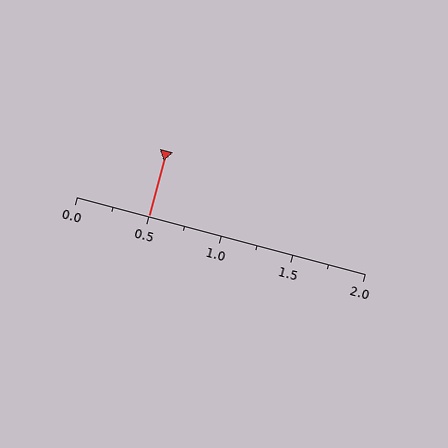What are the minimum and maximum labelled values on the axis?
The axis runs from 0.0 to 2.0.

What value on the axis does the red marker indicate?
The marker indicates approximately 0.5.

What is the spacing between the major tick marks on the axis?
The major ticks are spaced 0.5 apart.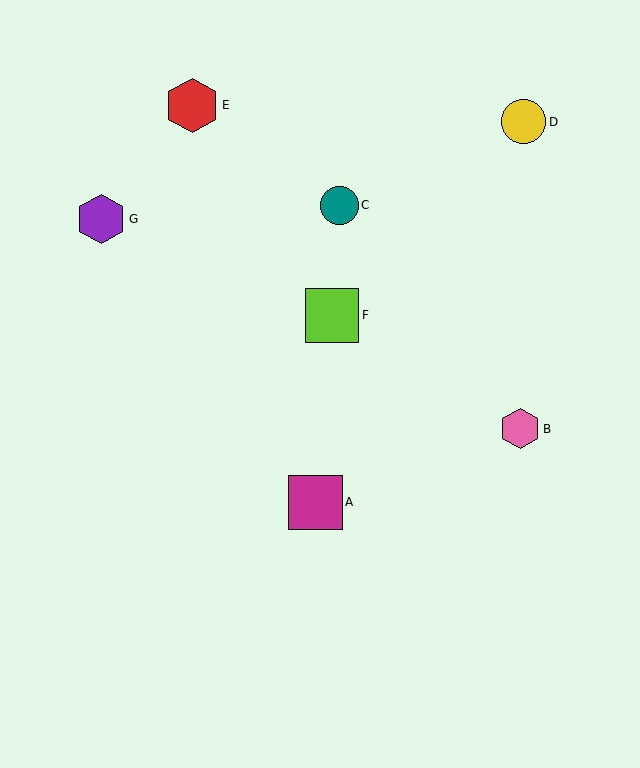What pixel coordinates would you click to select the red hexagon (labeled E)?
Click at (192, 105) to select the red hexagon E.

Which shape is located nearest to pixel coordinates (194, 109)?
The red hexagon (labeled E) at (192, 105) is nearest to that location.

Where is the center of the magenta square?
The center of the magenta square is at (316, 502).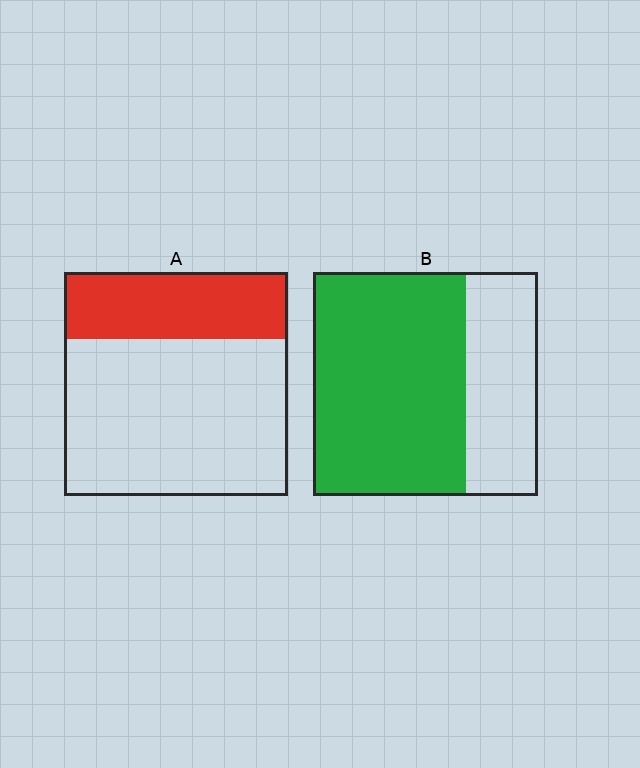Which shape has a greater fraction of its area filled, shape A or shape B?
Shape B.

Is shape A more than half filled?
No.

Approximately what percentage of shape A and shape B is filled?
A is approximately 30% and B is approximately 70%.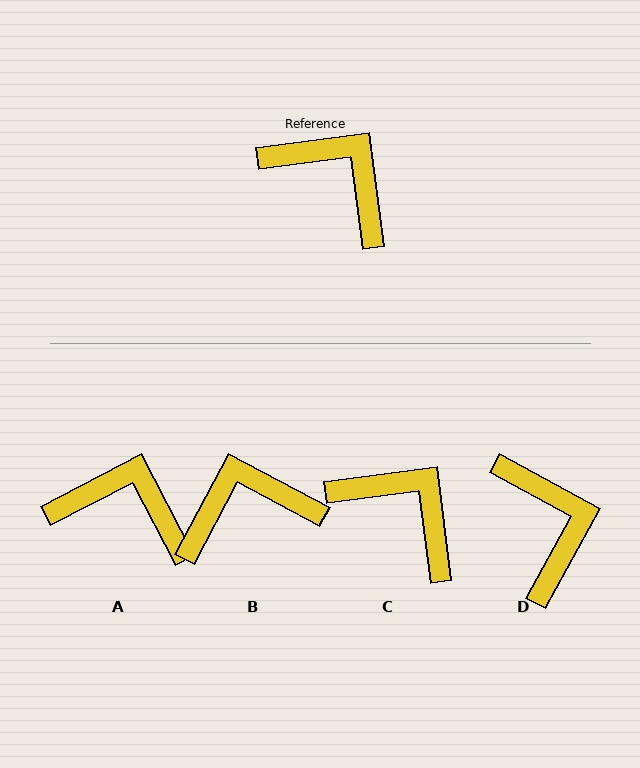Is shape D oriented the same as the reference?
No, it is off by about 36 degrees.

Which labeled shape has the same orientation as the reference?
C.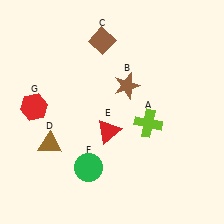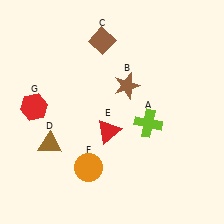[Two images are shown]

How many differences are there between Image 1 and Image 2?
There is 1 difference between the two images.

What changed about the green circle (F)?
In Image 1, F is green. In Image 2, it changed to orange.